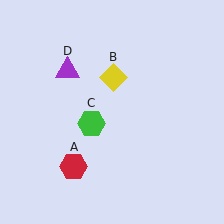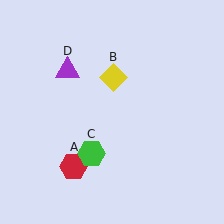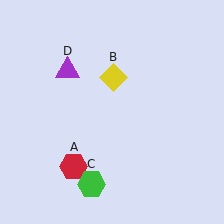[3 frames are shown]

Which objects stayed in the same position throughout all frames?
Red hexagon (object A) and yellow diamond (object B) and purple triangle (object D) remained stationary.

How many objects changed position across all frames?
1 object changed position: green hexagon (object C).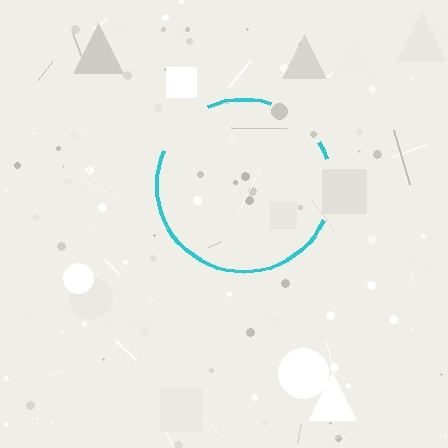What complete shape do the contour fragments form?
The contour fragments form a circle.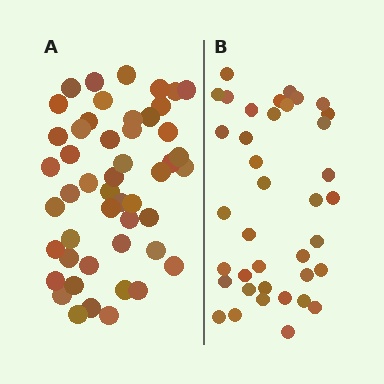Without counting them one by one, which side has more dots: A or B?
Region A (the left region) has more dots.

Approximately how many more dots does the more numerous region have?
Region A has roughly 12 or so more dots than region B.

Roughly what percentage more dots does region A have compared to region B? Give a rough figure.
About 30% more.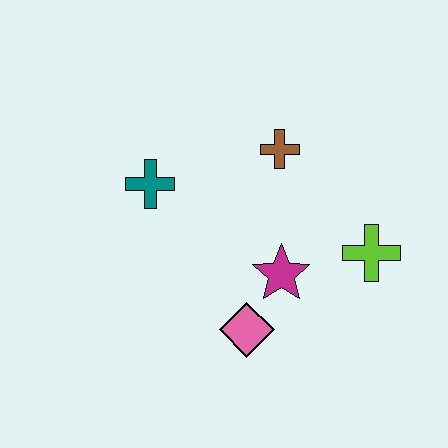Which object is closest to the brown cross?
The magenta star is closest to the brown cross.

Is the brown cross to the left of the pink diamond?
No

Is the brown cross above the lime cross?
Yes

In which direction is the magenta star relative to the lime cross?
The magenta star is to the left of the lime cross.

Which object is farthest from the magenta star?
The teal cross is farthest from the magenta star.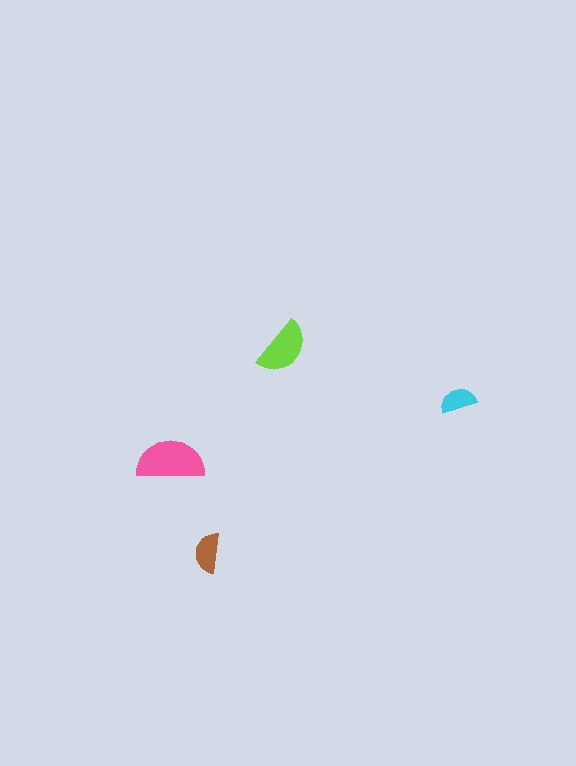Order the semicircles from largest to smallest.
the pink one, the lime one, the brown one, the cyan one.